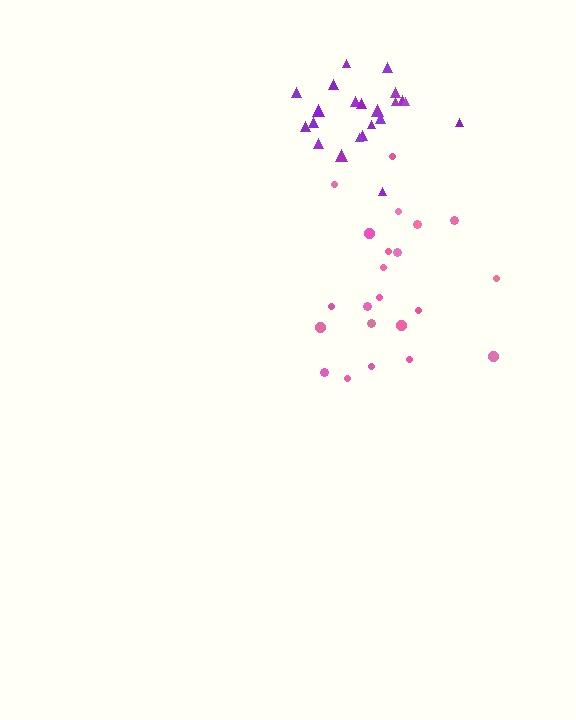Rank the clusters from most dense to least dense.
purple, pink.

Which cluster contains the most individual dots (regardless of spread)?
Purple (22).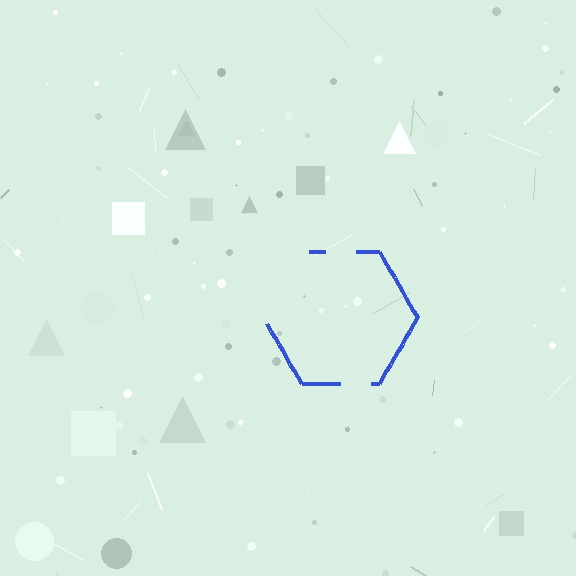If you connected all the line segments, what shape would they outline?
They would outline a hexagon.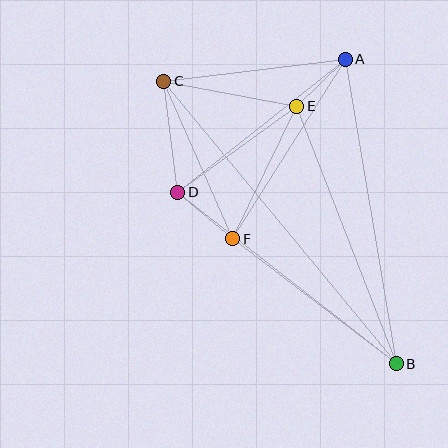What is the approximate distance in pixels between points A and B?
The distance between A and B is approximately 309 pixels.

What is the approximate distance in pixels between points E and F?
The distance between E and F is approximately 147 pixels.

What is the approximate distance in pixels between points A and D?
The distance between A and D is approximately 214 pixels.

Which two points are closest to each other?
Points A and E are closest to each other.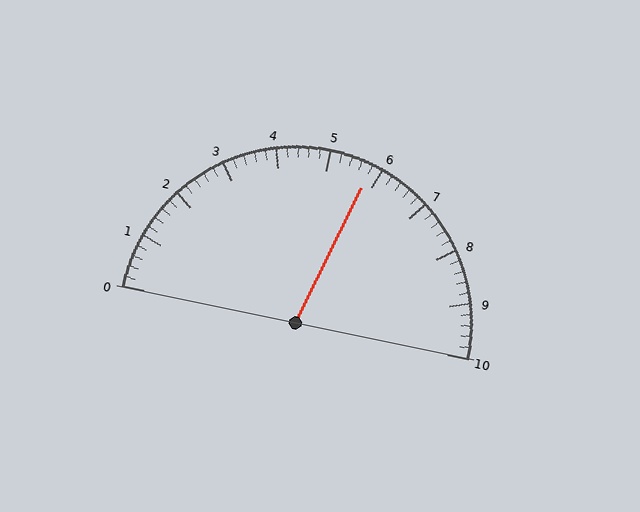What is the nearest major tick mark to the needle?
The nearest major tick mark is 6.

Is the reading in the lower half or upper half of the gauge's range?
The reading is in the upper half of the range (0 to 10).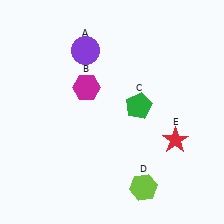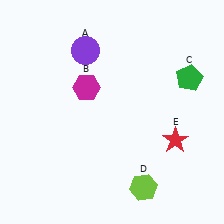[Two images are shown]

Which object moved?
The green pentagon (C) moved right.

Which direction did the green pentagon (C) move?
The green pentagon (C) moved right.